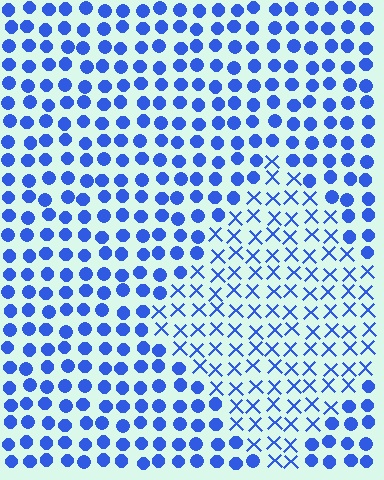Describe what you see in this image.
The image is filled with small blue elements arranged in a uniform grid. A diamond-shaped region contains X marks, while the surrounding area contains circles. The boundary is defined purely by the change in element shape.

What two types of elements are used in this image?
The image uses X marks inside the diamond region and circles outside it.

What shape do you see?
I see a diamond.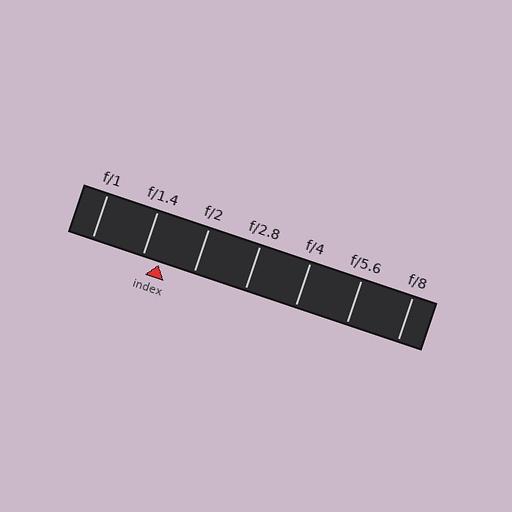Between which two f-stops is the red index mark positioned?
The index mark is between f/1.4 and f/2.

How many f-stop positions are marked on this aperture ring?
There are 7 f-stop positions marked.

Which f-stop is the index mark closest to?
The index mark is closest to f/1.4.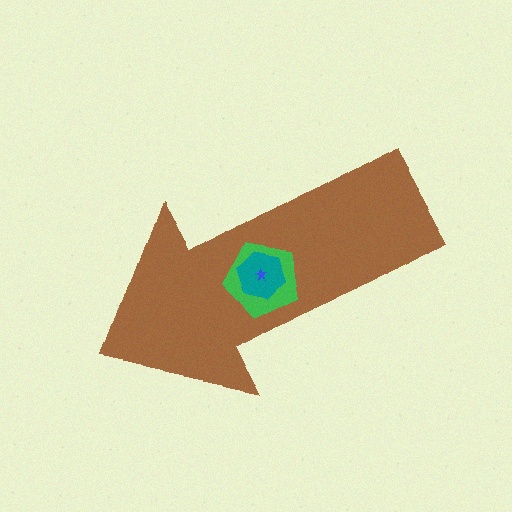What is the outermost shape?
The brown arrow.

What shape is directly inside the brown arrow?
The green pentagon.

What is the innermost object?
The blue star.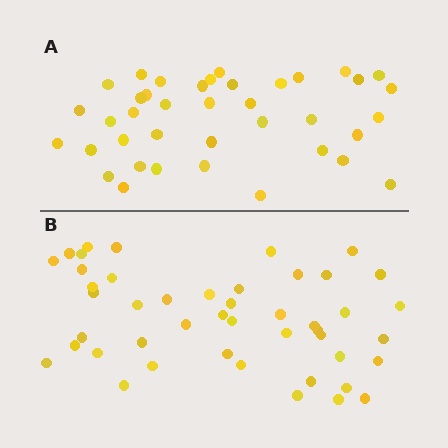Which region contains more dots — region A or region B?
Region B (the bottom region) has more dots.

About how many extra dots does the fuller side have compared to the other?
Region B has roughly 8 or so more dots than region A.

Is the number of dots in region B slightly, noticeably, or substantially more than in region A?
Region B has only slightly more — the two regions are fairly close. The ratio is roughly 1.2 to 1.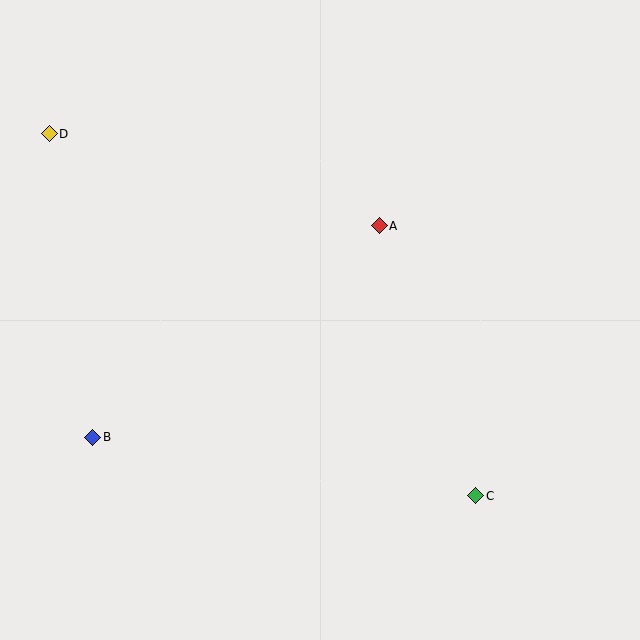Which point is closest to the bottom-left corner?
Point B is closest to the bottom-left corner.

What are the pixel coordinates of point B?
Point B is at (93, 437).